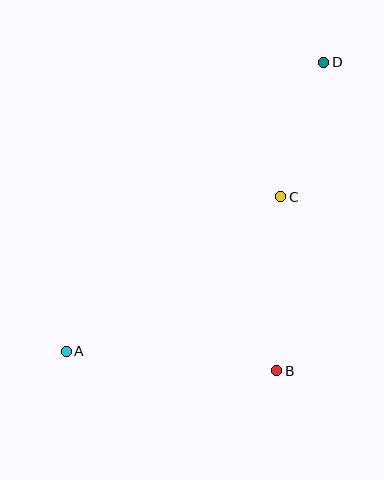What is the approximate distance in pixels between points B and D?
The distance between B and D is approximately 312 pixels.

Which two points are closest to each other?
Points C and D are closest to each other.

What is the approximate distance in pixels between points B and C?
The distance between B and C is approximately 174 pixels.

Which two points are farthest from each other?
Points A and D are farthest from each other.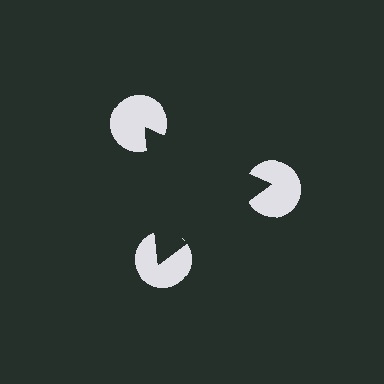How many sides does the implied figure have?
3 sides.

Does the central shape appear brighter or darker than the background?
It typically appears slightly darker than the background, even though no actual brightness change is drawn.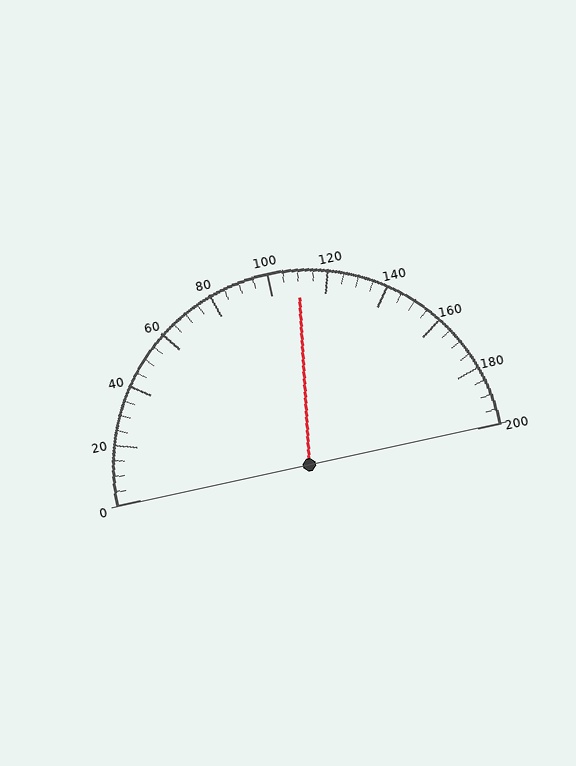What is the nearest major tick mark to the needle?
The nearest major tick mark is 120.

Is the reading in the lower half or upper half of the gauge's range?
The reading is in the upper half of the range (0 to 200).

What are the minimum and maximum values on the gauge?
The gauge ranges from 0 to 200.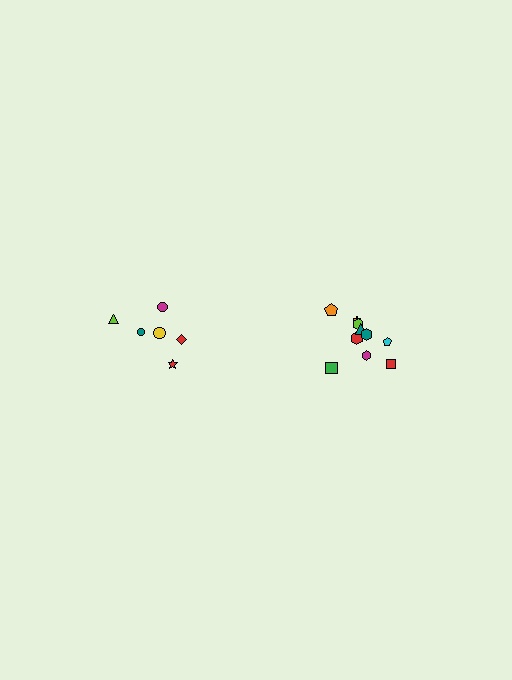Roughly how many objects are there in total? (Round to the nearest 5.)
Roughly 15 objects in total.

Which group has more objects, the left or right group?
The right group.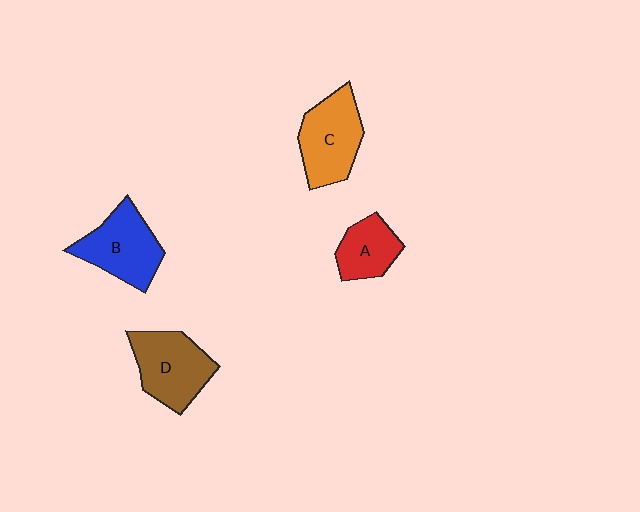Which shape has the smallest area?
Shape A (red).